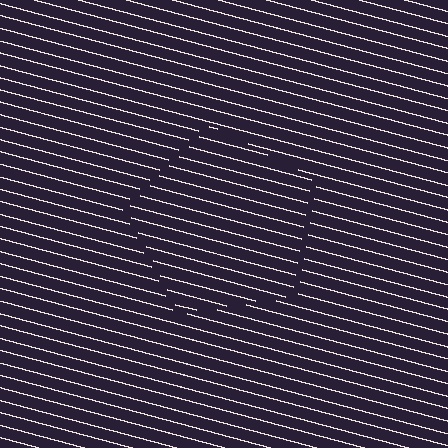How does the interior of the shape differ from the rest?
The interior of the shape contains the same grating, shifted by half a period — the contour is defined by the phase discontinuity where line-ends from the inner and outer gratings abut.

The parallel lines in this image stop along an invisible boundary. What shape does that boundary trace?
An illusory pentagon. The interior of the shape contains the same grating, shifted by half a period — the contour is defined by the phase discontinuity where line-ends from the inner and outer gratings abut.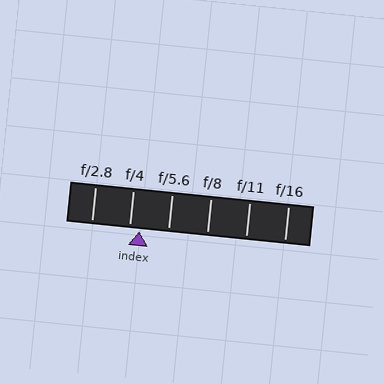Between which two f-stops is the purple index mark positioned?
The index mark is between f/4 and f/5.6.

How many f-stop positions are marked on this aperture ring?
There are 6 f-stop positions marked.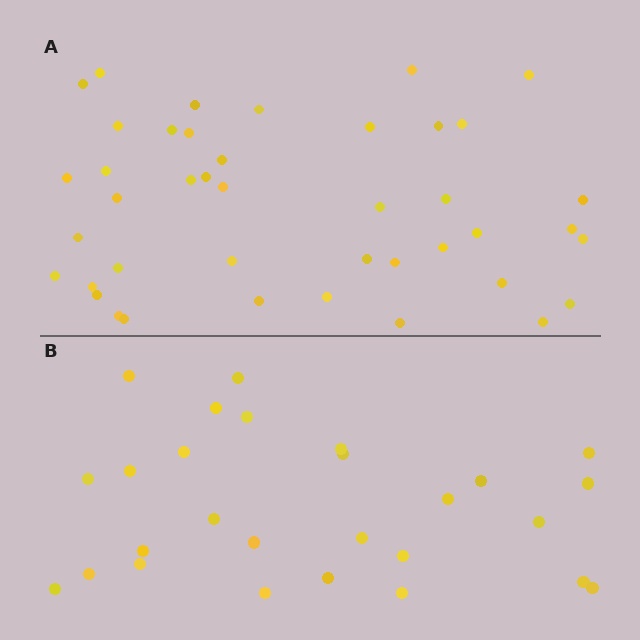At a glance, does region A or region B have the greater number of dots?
Region A (the top region) has more dots.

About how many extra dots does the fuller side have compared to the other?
Region A has approximately 15 more dots than region B.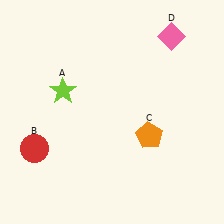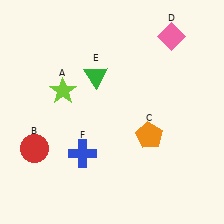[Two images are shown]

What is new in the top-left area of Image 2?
A green triangle (E) was added in the top-left area of Image 2.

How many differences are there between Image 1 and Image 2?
There are 2 differences between the two images.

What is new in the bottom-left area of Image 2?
A blue cross (F) was added in the bottom-left area of Image 2.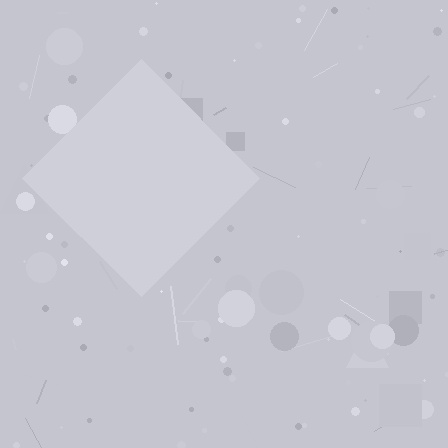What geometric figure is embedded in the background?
A diamond is embedded in the background.